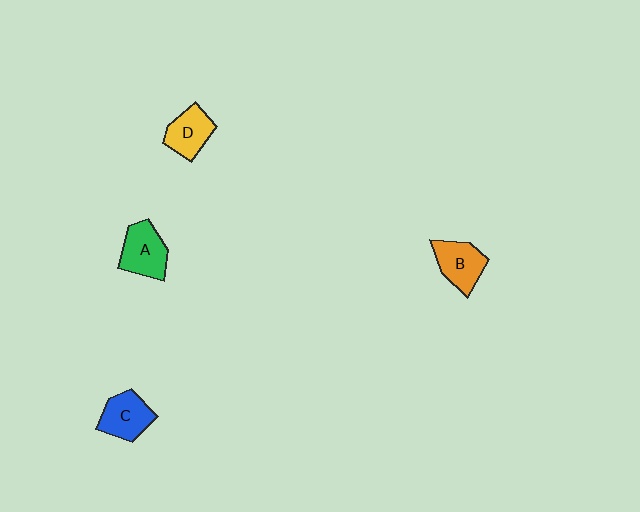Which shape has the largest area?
Shape A (green).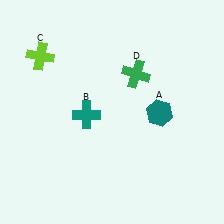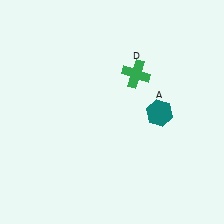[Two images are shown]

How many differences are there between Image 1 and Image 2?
There are 2 differences between the two images.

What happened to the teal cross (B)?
The teal cross (B) was removed in Image 2. It was in the bottom-left area of Image 1.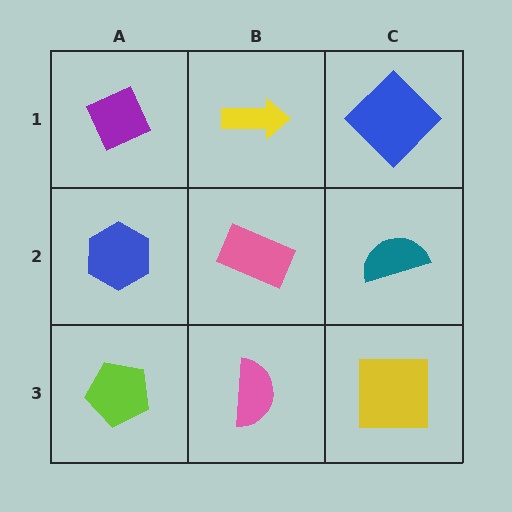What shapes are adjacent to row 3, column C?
A teal semicircle (row 2, column C), a pink semicircle (row 3, column B).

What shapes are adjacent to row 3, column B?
A pink rectangle (row 2, column B), a lime pentagon (row 3, column A), a yellow square (row 3, column C).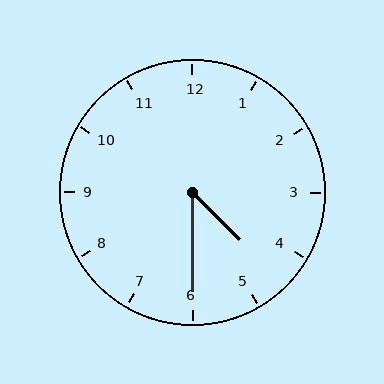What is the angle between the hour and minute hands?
Approximately 45 degrees.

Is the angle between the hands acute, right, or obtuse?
It is acute.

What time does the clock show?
4:30.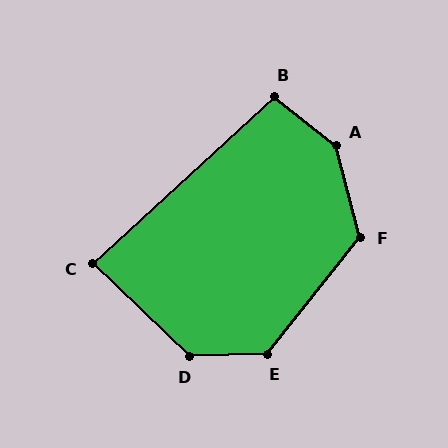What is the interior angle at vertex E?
Approximately 130 degrees (obtuse).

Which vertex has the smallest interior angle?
C, at approximately 86 degrees.